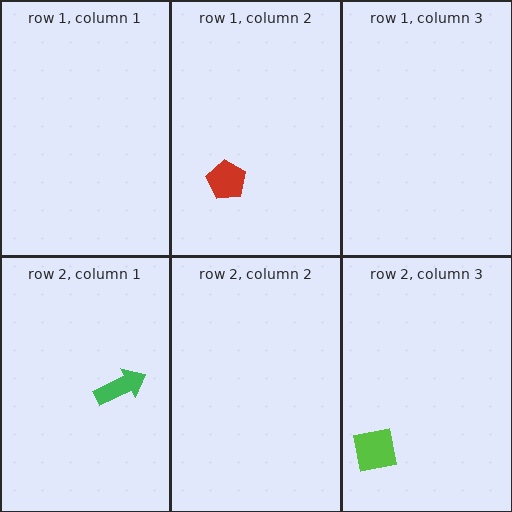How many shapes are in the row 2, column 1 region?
1.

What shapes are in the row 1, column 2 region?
The red pentagon.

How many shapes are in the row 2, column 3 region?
1.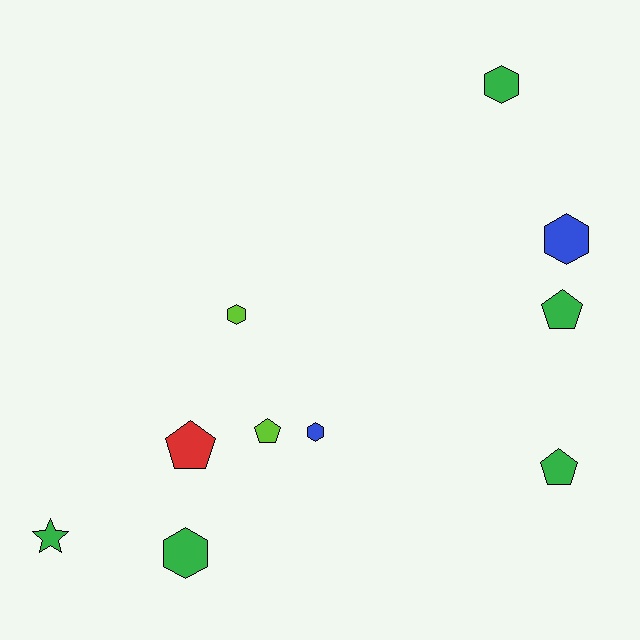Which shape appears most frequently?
Hexagon, with 5 objects.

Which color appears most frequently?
Green, with 5 objects.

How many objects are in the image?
There are 10 objects.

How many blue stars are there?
There are no blue stars.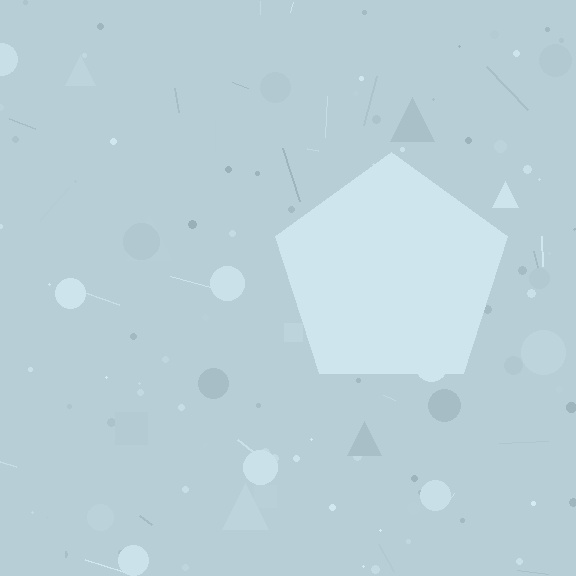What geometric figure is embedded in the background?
A pentagon is embedded in the background.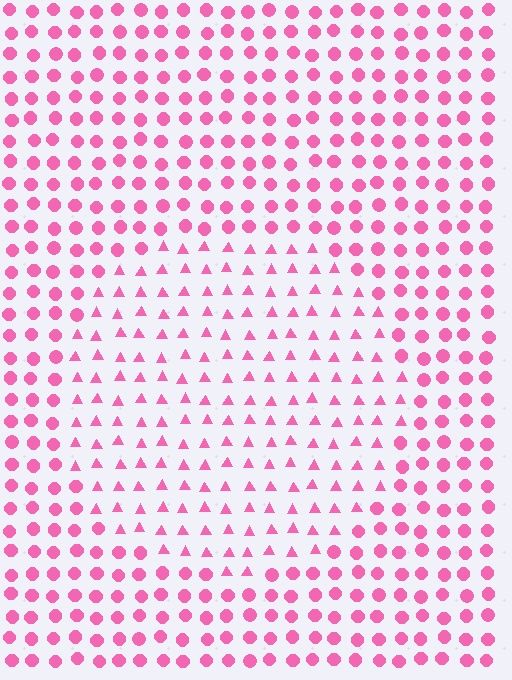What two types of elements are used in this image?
The image uses triangles inside the circle region and circles outside it.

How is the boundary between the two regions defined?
The boundary is defined by a change in element shape: triangles inside vs. circles outside. All elements share the same color and spacing.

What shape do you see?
I see a circle.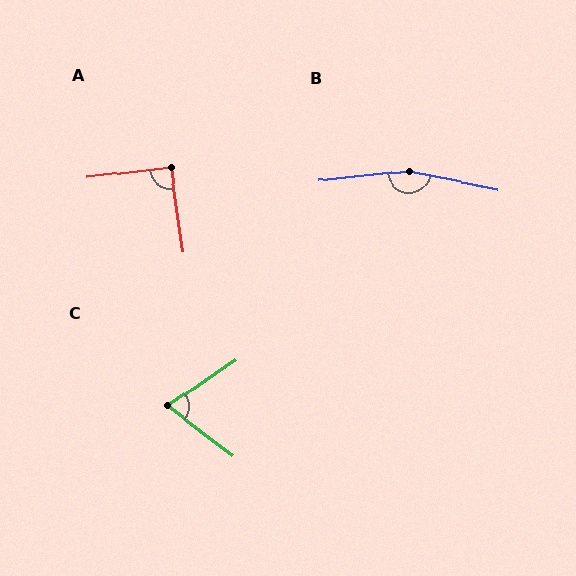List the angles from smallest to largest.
C (71°), A (92°), B (162°).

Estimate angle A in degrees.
Approximately 92 degrees.